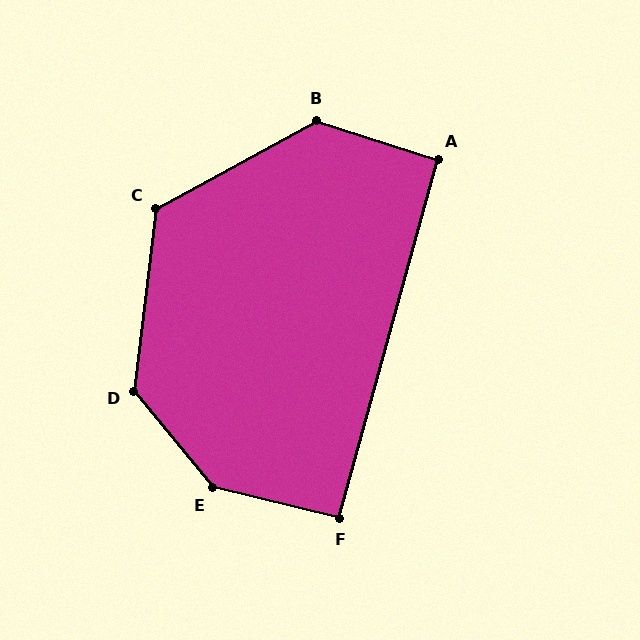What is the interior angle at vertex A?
Approximately 92 degrees (approximately right).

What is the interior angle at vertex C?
Approximately 125 degrees (obtuse).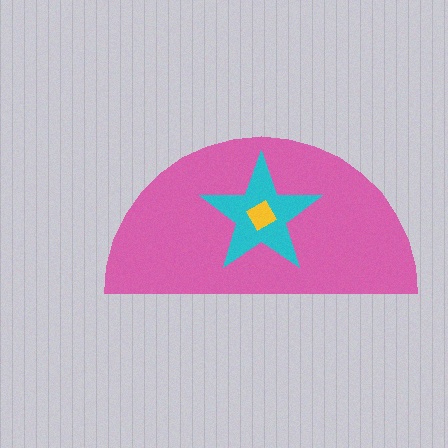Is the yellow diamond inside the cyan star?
Yes.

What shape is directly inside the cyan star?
The yellow diamond.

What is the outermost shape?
The pink semicircle.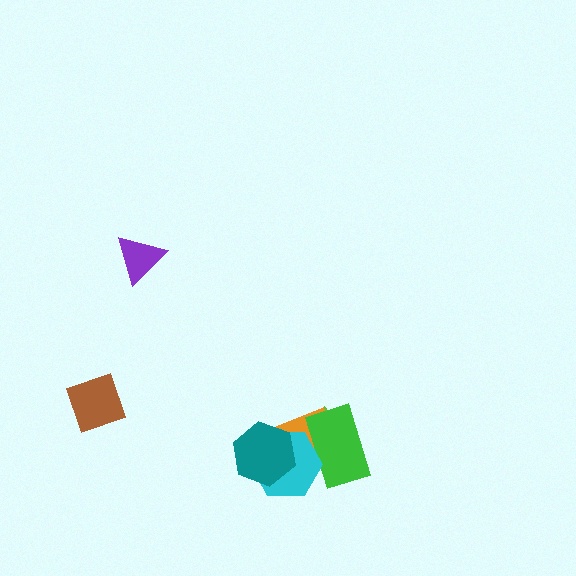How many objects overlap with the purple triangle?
0 objects overlap with the purple triangle.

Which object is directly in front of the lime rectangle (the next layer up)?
The orange rectangle is directly in front of the lime rectangle.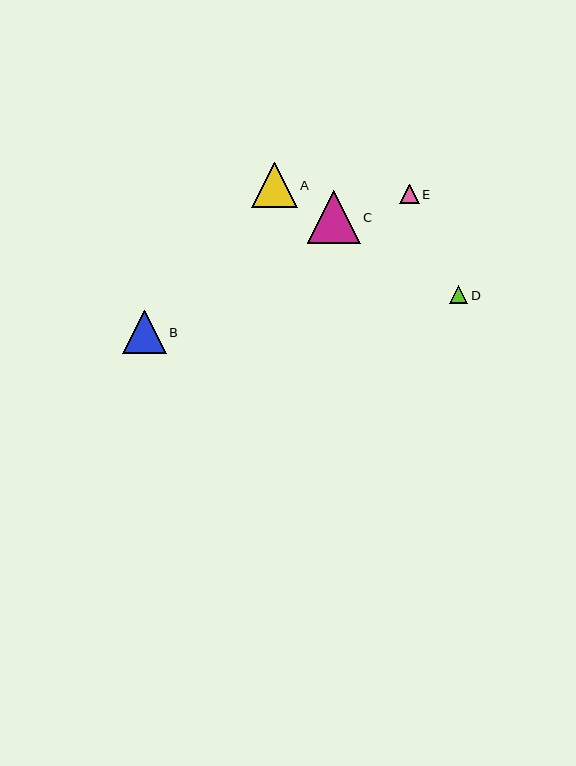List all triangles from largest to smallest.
From largest to smallest: C, A, B, E, D.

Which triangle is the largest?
Triangle C is the largest with a size of approximately 53 pixels.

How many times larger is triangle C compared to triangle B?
Triangle C is approximately 1.2 times the size of triangle B.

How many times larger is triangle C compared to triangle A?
Triangle C is approximately 1.2 times the size of triangle A.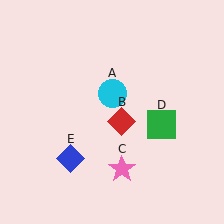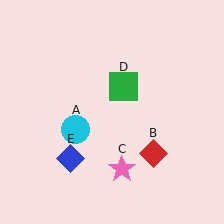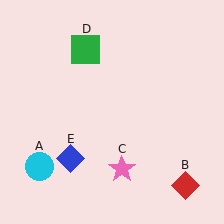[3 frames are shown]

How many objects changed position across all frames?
3 objects changed position: cyan circle (object A), red diamond (object B), green square (object D).